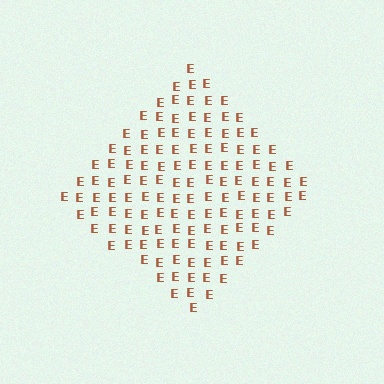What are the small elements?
The small elements are letter E's.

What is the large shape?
The large shape is a diamond.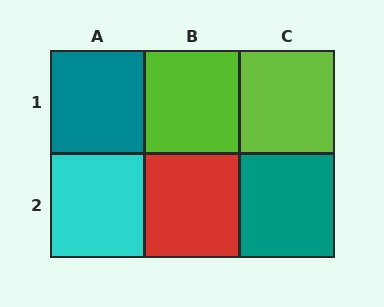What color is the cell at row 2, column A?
Cyan.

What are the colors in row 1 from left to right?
Teal, lime, lime.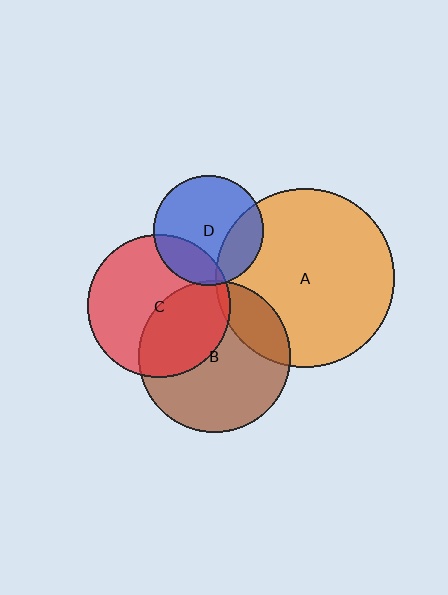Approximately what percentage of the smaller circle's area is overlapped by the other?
Approximately 25%.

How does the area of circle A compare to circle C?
Approximately 1.6 times.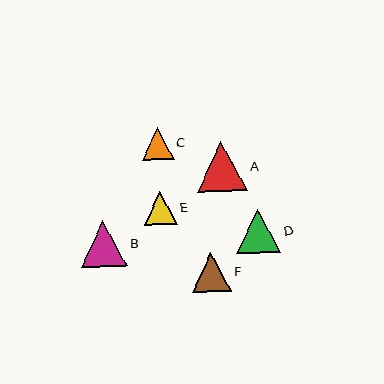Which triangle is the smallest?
Triangle C is the smallest with a size of approximately 32 pixels.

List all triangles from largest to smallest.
From largest to smallest: A, B, D, F, E, C.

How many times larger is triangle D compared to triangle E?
Triangle D is approximately 1.3 times the size of triangle E.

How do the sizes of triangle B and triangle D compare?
Triangle B and triangle D are approximately the same size.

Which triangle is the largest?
Triangle A is the largest with a size of approximately 50 pixels.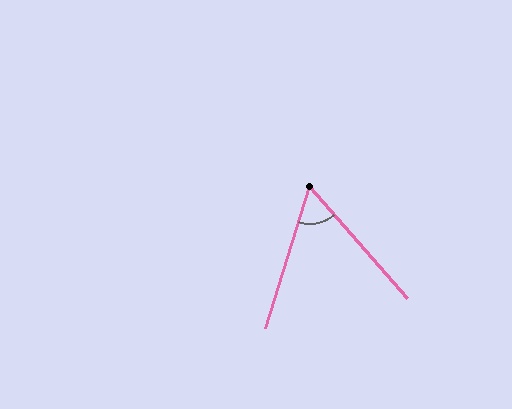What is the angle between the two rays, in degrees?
Approximately 58 degrees.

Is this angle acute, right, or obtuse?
It is acute.